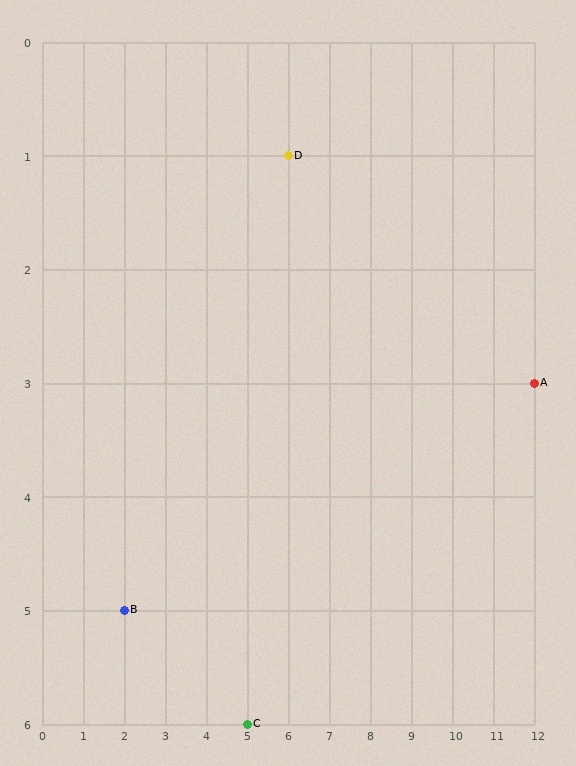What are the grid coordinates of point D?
Point D is at grid coordinates (6, 1).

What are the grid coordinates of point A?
Point A is at grid coordinates (12, 3).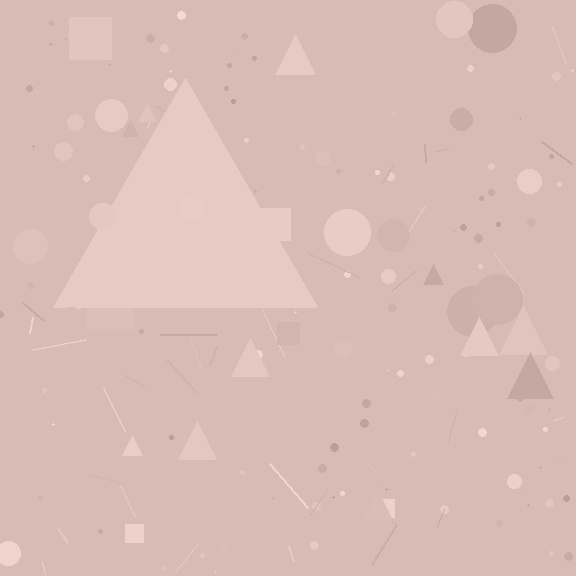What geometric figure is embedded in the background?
A triangle is embedded in the background.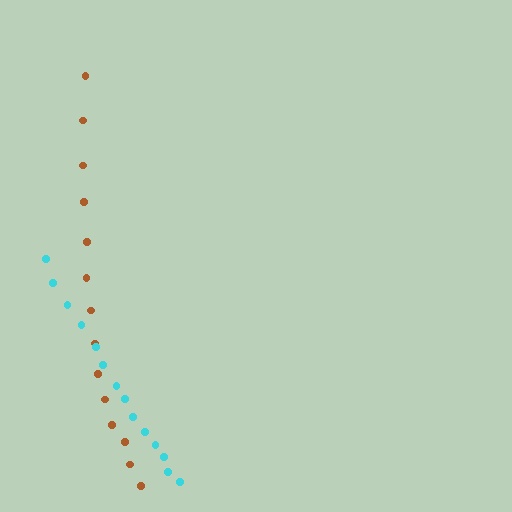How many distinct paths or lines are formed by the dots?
There are 2 distinct paths.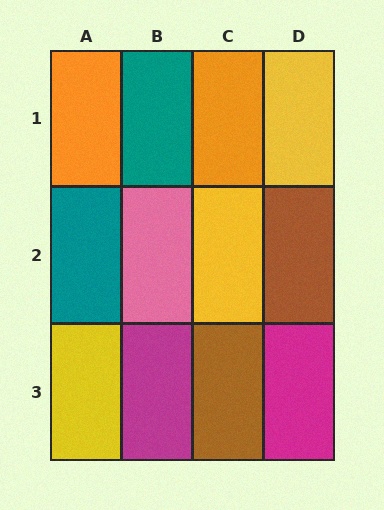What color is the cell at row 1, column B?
Teal.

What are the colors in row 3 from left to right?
Yellow, magenta, brown, magenta.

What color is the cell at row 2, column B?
Pink.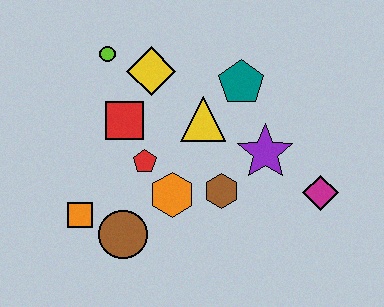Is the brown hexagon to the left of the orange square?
No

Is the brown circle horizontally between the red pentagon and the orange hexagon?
No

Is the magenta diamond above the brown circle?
Yes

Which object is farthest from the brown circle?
The magenta diamond is farthest from the brown circle.